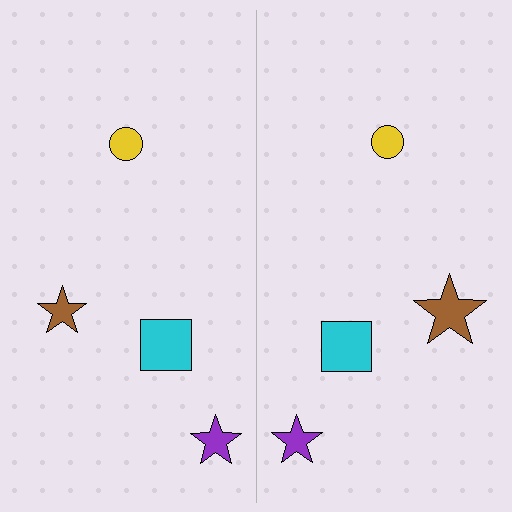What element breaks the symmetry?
The brown star on the right side has a different size than its mirror counterpart.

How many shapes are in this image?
There are 8 shapes in this image.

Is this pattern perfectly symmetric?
No, the pattern is not perfectly symmetric. The brown star on the right side has a different size than its mirror counterpart.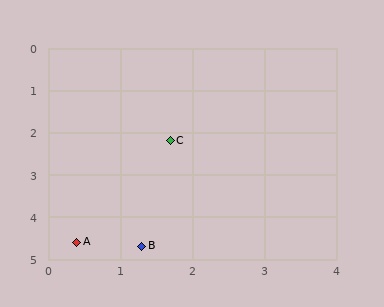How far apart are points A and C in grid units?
Points A and C are about 2.7 grid units apart.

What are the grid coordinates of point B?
Point B is at approximately (1.3, 4.7).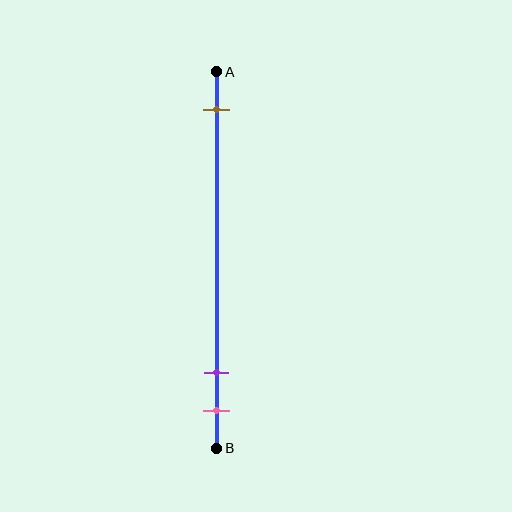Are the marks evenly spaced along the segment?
No, the marks are not evenly spaced.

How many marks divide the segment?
There are 3 marks dividing the segment.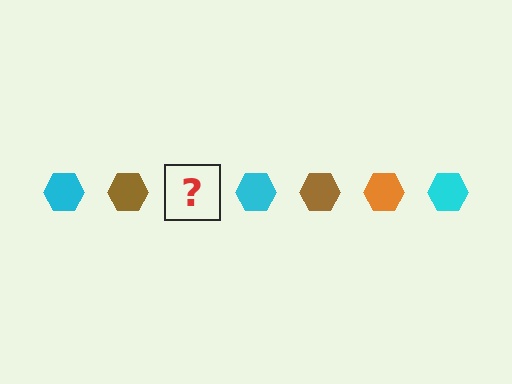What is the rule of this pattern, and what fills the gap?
The rule is that the pattern cycles through cyan, brown, orange hexagons. The gap should be filled with an orange hexagon.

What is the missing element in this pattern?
The missing element is an orange hexagon.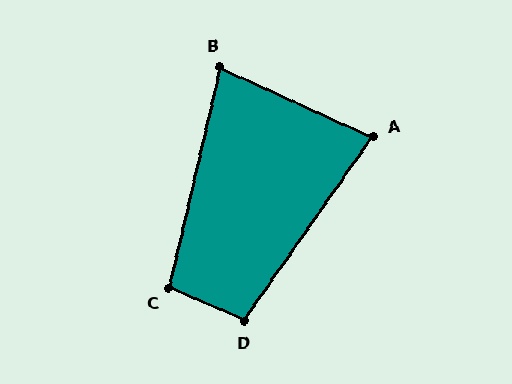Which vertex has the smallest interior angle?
B, at approximately 79 degrees.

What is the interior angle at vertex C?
Approximately 101 degrees (obtuse).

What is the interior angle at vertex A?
Approximately 79 degrees (acute).